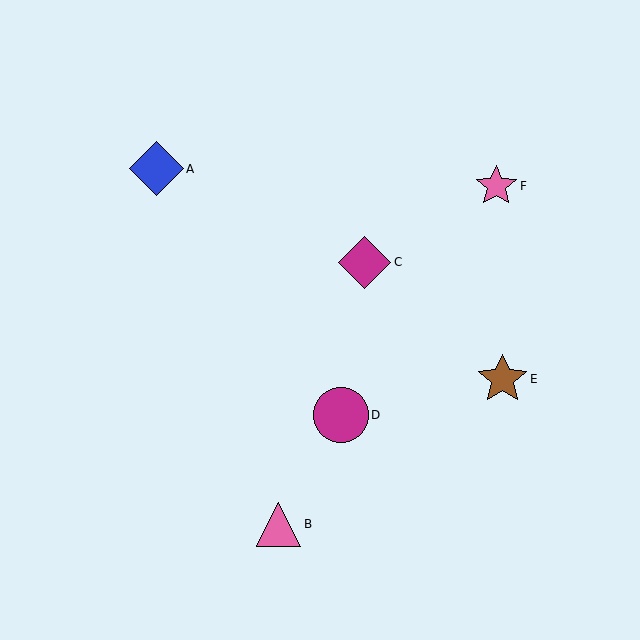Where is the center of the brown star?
The center of the brown star is at (503, 379).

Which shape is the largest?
The magenta circle (labeled D) is the largest.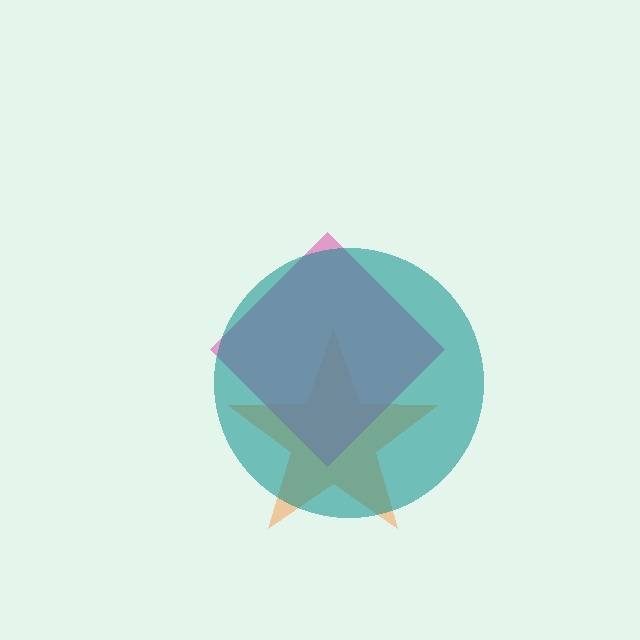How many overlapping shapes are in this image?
There are 3 overlapping shapes in the image.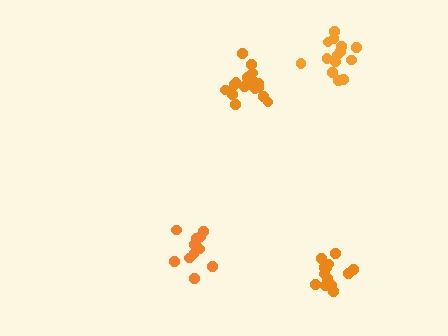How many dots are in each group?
Group 1: 13 dots, Group 2: 17 dots, Group 3: 14 dots, Group 4: 13 dots (57 total).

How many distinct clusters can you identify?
There are 4 distinct clusters.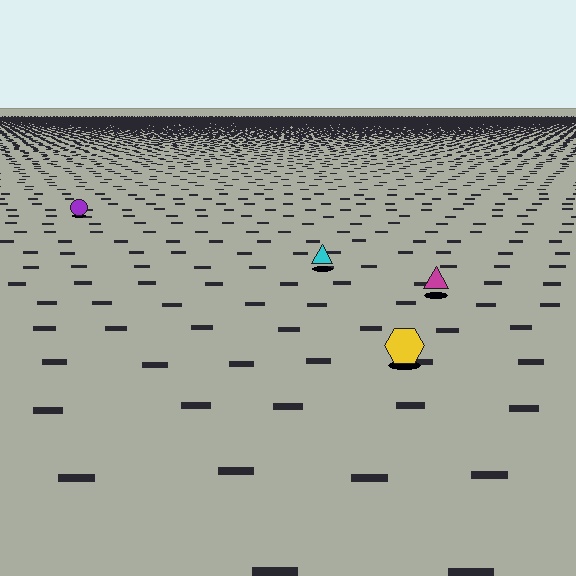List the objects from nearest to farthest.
From nearest to farthest: the yellow hexagon, the magenta triangle, the cyan triangle, the purple circle.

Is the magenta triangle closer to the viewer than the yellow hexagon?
No. The yellow hexagon is closer — you can tell from the texture gradient: the ground texture is coarser near it.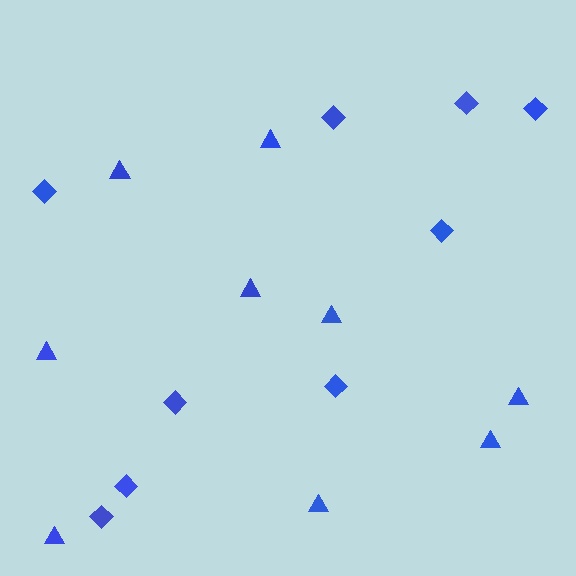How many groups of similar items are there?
There are 2 groups: one group of diamonds (9) and one group of triangles (9).